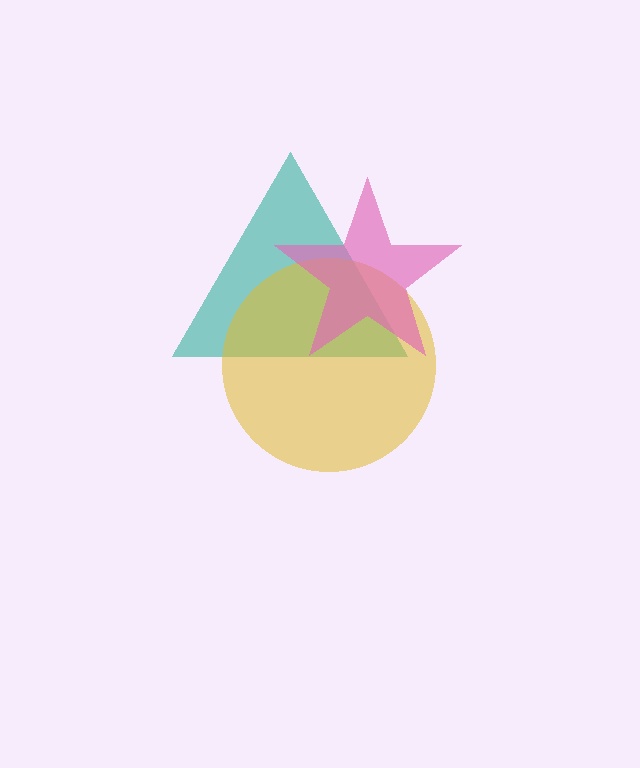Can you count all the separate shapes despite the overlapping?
Yes, there are 3 separate shapes.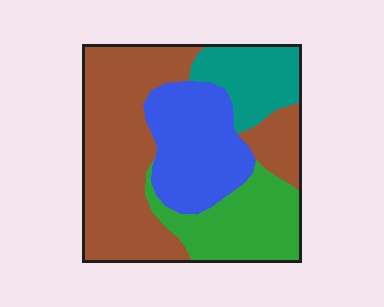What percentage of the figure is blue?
Blue takes up about one quarter (1/4) of the figure.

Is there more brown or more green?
Brown.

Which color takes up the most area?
Brown, at roughly 45%.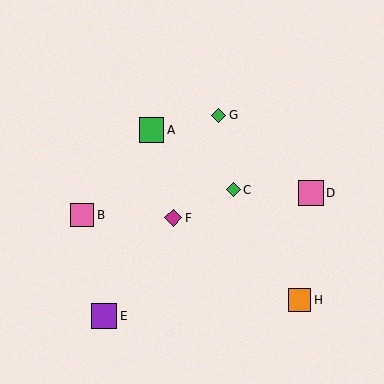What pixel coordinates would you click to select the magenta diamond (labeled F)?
Click at (173, 218) to select the magenta diamond F.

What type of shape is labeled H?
Shape H is an orange square.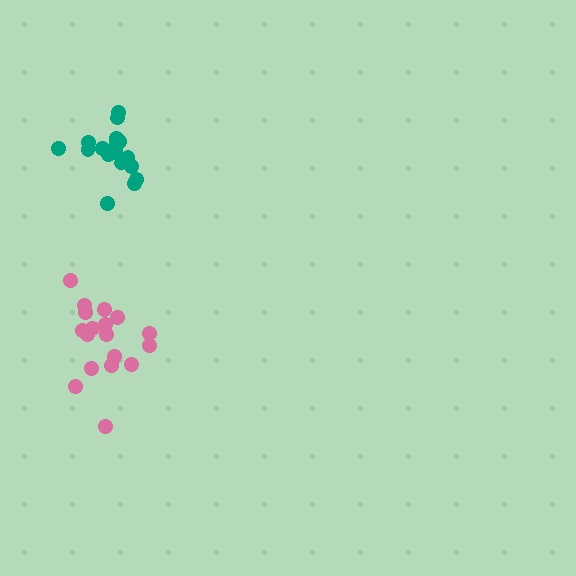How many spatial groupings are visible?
There are 2 spatial groupings.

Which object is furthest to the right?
The pink cluster is rightmost.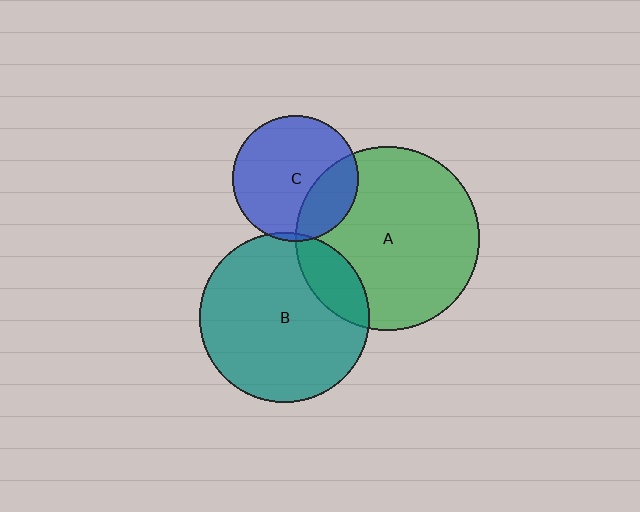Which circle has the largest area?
Circle A (green).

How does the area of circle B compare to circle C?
Approximately 1.8 times.